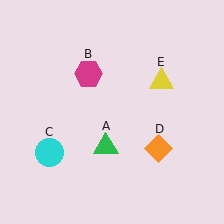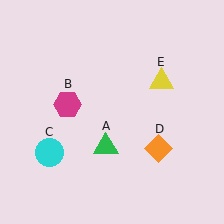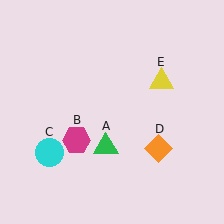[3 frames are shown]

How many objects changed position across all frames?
1 object changed position: magenta hexagon (object B).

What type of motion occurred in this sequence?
The magenta hexagon (object B) rotated counterclockwise around the center of the scene.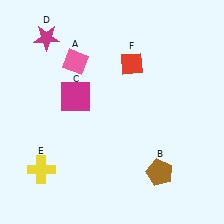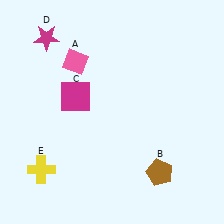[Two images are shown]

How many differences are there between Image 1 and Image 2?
There is 1 difference between the two images.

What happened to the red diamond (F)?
The red diamond (F) was removed in Image 2. It was in the top-right area of Image 1.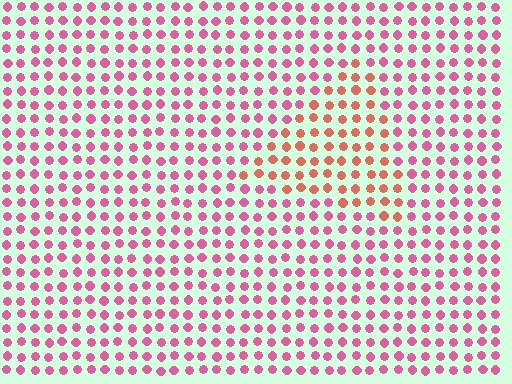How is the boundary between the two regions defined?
The boundary is defined purely by a slight shift in hue (about 39 degrees). Spacing, size, and orientation are identical on both sides.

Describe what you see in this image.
The image is filled with small pink elements in a uniform arrangement. A triangle-shaped region is visible where the elements are tinted to a slightly different hue, forming a subtle color boundary.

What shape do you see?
I see a triangle.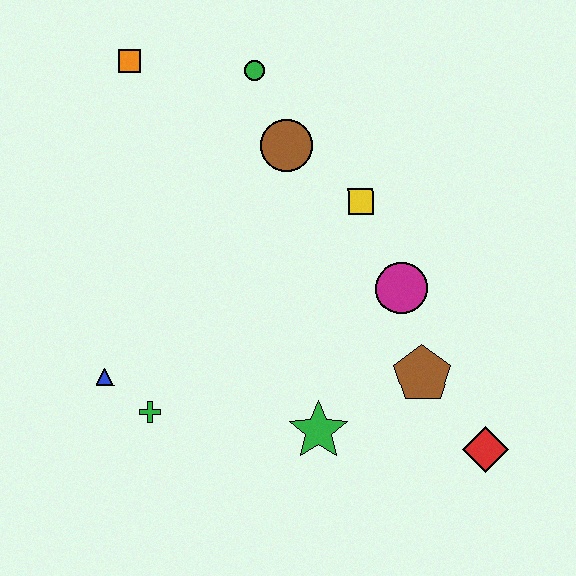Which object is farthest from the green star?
The orange square is farthest from the green star.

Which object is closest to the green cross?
The blue triangle is closest to the green cross.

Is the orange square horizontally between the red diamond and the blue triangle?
Yes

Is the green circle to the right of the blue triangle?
Yes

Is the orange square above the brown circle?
Yes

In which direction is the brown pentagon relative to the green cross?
The brown pentagon is to the right of the green cross.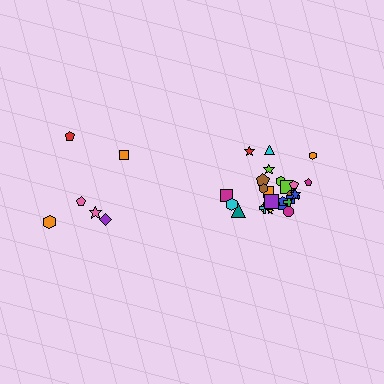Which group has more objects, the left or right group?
The right group.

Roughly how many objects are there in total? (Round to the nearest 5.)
Roughly 30 objects in total.